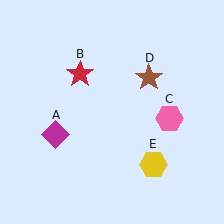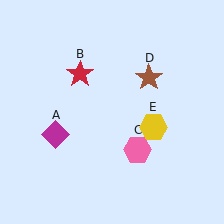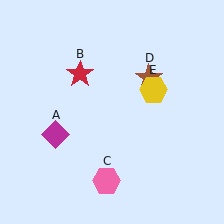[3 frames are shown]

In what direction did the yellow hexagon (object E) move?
The yellow hexagon (object E) moved up.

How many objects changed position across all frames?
2 objects changed position: pink hexagon (object C), yellow hexagon (object E).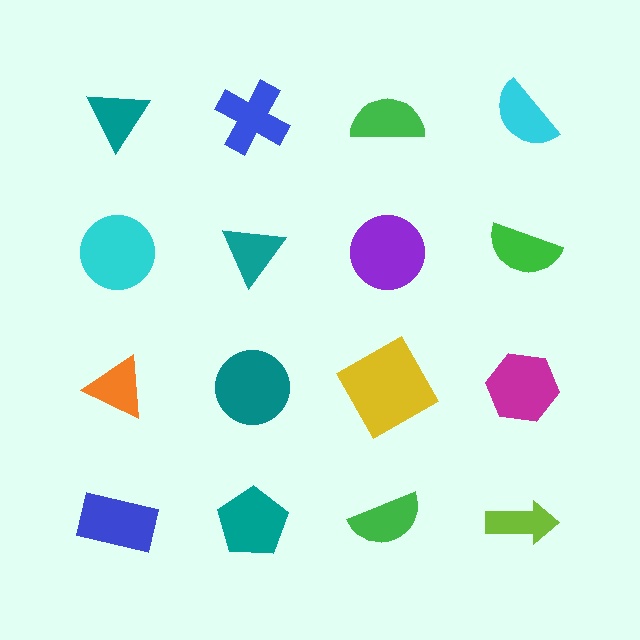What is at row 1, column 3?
A green semicircle.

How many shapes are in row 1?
4 shapes.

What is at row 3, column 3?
A yellow square.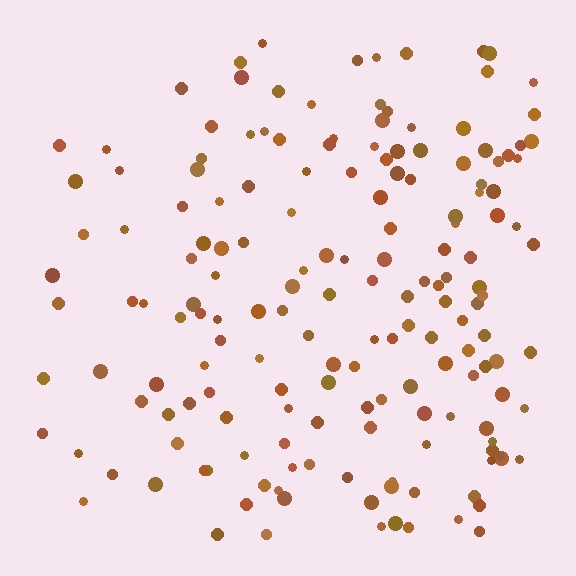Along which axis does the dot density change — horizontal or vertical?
Horizontal.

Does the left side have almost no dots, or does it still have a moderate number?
Still a moderate number, just noticeably fewer than the right.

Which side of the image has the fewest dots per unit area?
The left.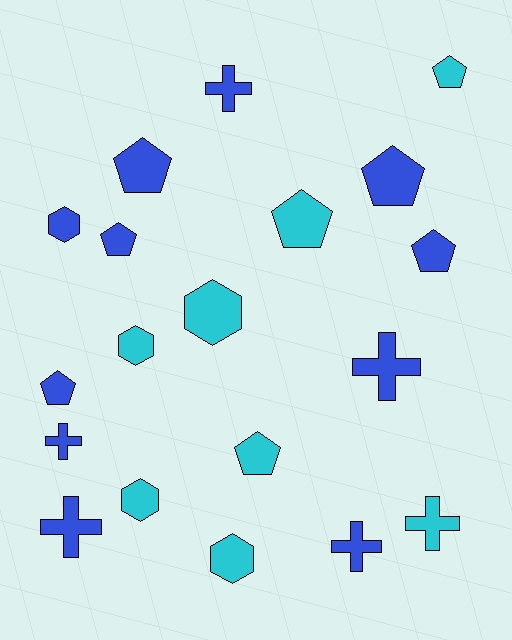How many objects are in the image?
There are 19 objects.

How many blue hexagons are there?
There is 1 blue hexagon.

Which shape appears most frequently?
Pentagon, with 8 objects.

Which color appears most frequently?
Blue, with 11 objects.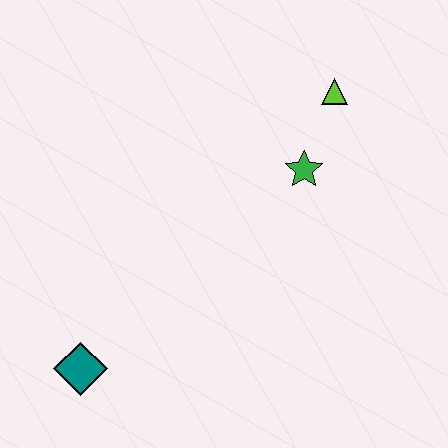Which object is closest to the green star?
The lime triangle is closest to the green star.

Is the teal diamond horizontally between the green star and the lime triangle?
No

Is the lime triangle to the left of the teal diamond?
No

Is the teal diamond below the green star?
Yes